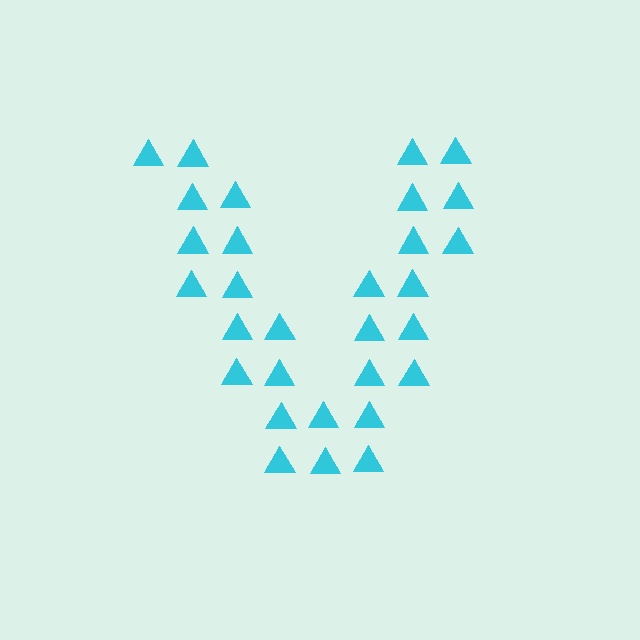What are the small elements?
The small elements are triangles.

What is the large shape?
The large shape is the letter V.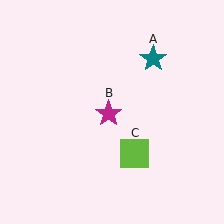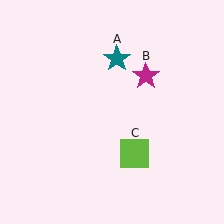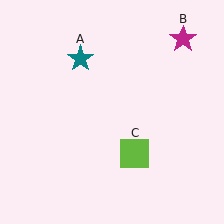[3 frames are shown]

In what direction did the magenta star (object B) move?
The magenta star (object B) moved up and to the right.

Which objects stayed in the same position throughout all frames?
Lime square (object C) remained stationary.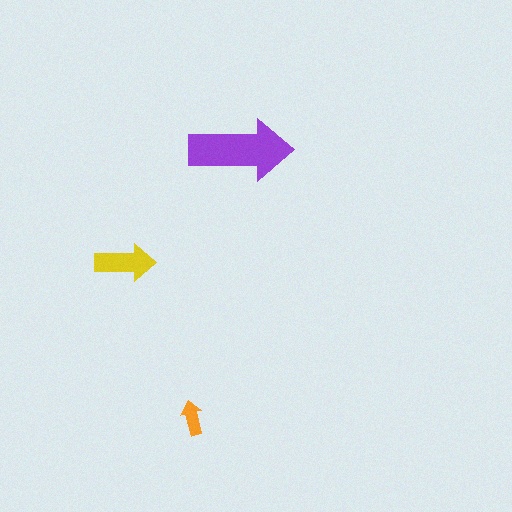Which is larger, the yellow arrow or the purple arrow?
The purple one.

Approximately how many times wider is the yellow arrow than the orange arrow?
About 2 times wider.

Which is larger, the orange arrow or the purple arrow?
The purple one.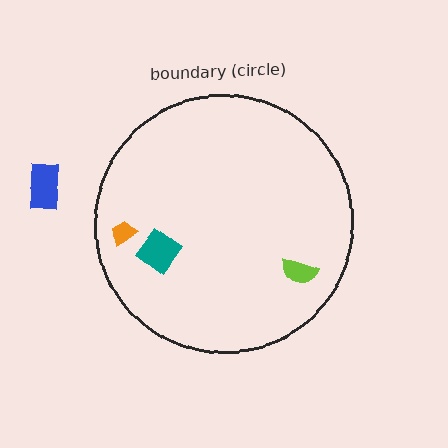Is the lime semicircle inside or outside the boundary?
Inside.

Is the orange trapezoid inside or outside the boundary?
Inside.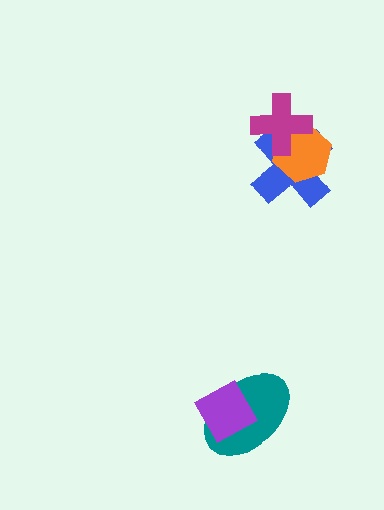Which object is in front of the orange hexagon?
The magenta cross is in front of the orange hexagon.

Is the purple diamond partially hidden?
No, no other shape covers it.